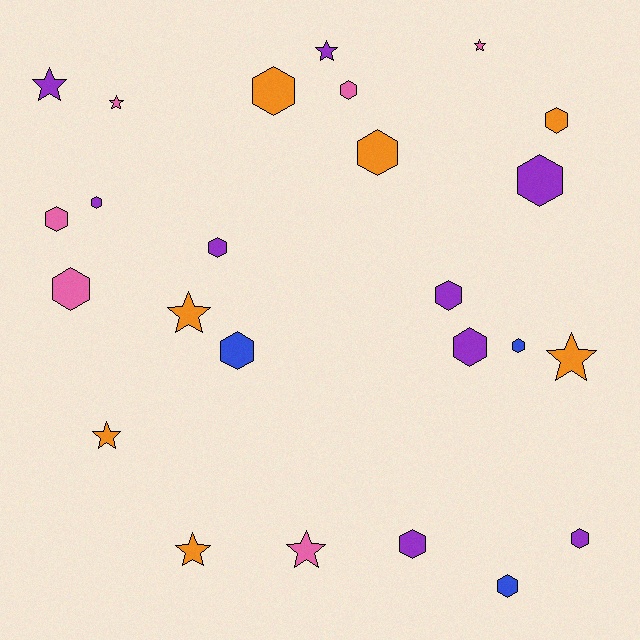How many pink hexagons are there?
There are 3 pink hexagons.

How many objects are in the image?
There are 25 objects.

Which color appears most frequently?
Purple, with 9 objects.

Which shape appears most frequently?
Hexagon, with 16 objects.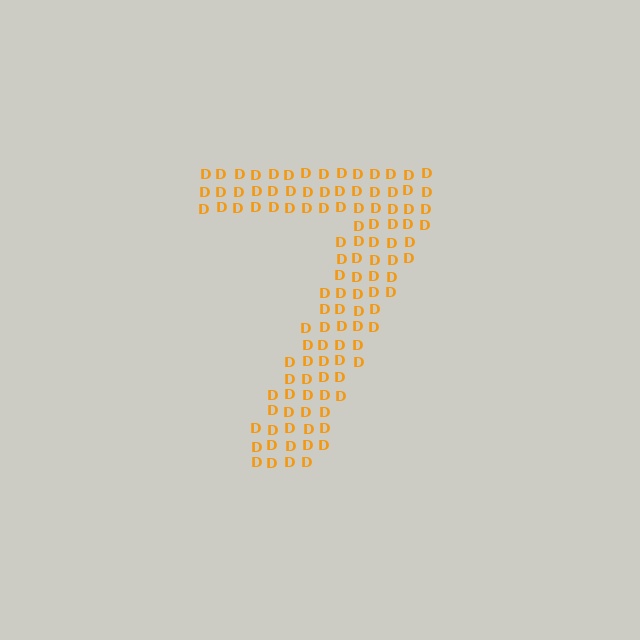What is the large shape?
The large shape is the digit 7.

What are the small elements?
The small elements are letter D's.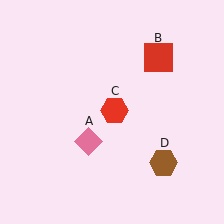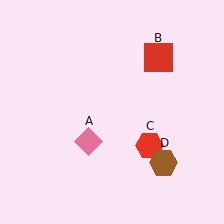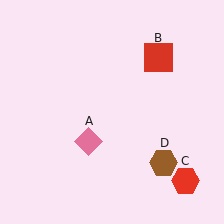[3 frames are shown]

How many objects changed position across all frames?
1 object changed position: red hexagon (object C).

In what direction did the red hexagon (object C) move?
The red hexagon (object C) moved down and to the right.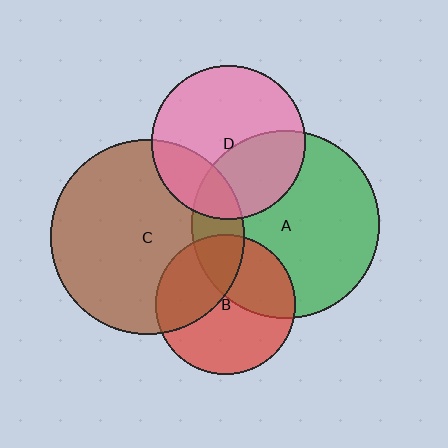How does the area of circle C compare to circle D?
Approximately 1.6 times.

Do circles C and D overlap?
Yes.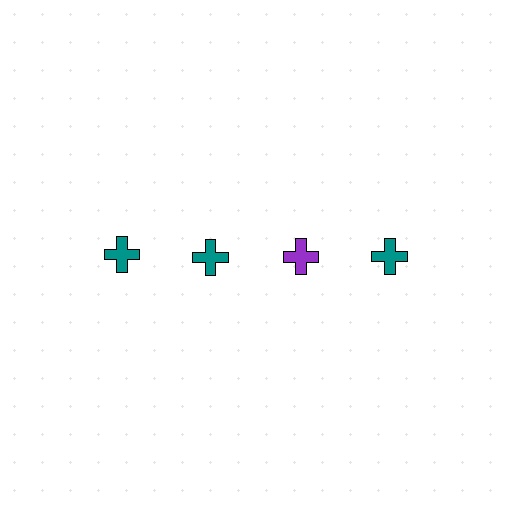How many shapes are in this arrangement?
There are 4 shapes arranged in a grid pattern.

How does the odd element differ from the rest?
It has a different color: purple instead of teal.